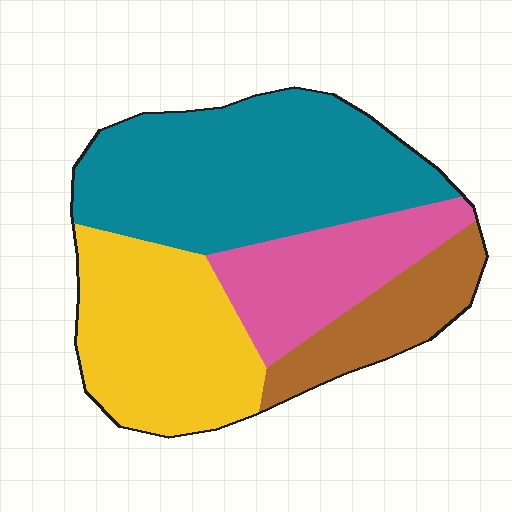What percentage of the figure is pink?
Pink takes up between a sixth and a third of the figure.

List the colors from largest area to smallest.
From largest to smallest: teal, yellow, pink, brown.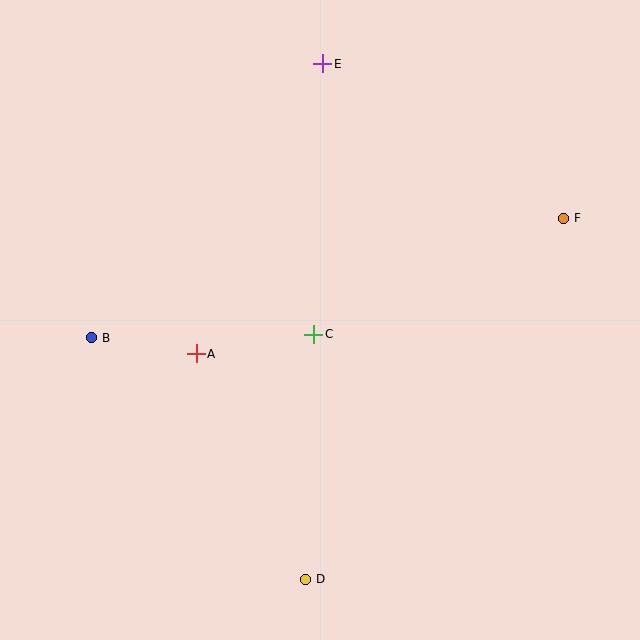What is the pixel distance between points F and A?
The distance between F and A is 391 pixels.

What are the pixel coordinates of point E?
Point E is at (323, 64).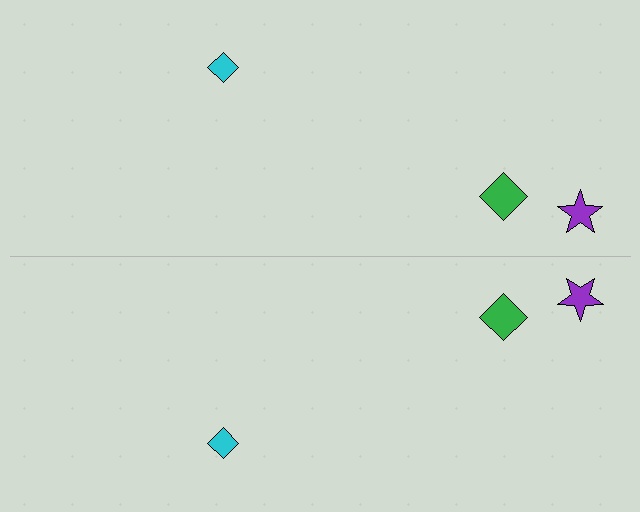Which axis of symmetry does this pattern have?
The pattern has a horizontal axis of symmetry running through the center of the image.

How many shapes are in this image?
There are 6 shapes in this image.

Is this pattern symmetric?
Yes, this pattern has bilateral (reflection) symmetry.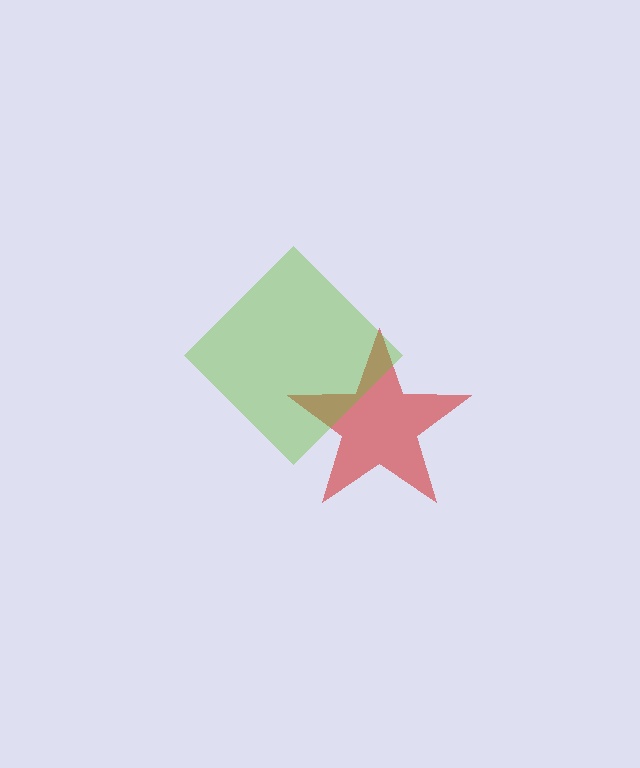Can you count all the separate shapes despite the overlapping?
Yes, there are 2 separate shapes.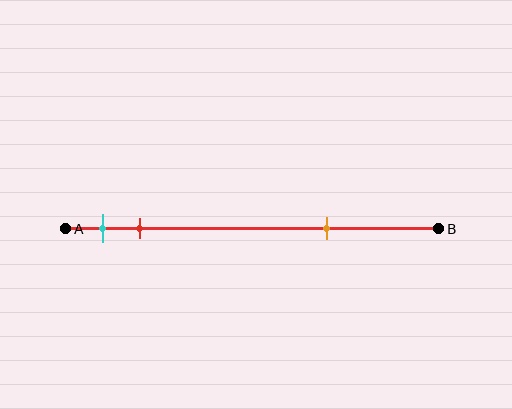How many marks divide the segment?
There are 3 marks dividing the segment.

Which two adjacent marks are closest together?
The cyan and red marks are the closest adjacent pair.